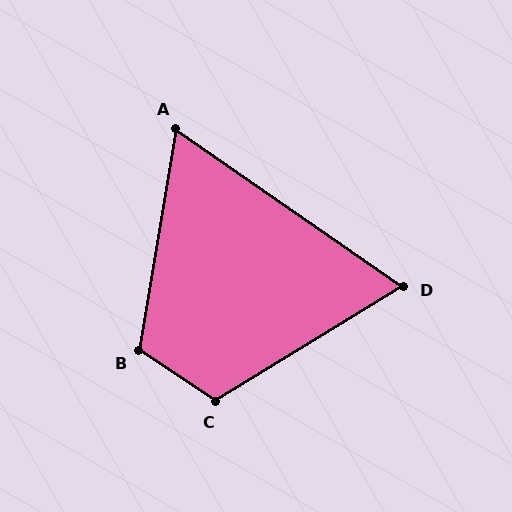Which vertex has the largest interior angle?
C, at approximately 115 degrees.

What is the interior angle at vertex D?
Approximately 66 degrees (acute).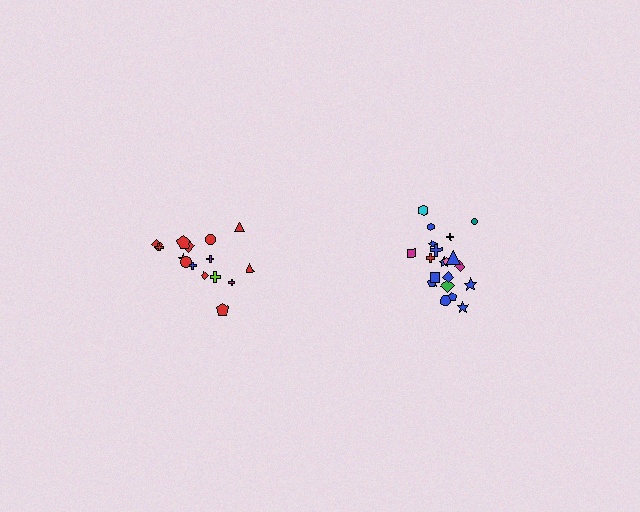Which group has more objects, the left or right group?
The right group.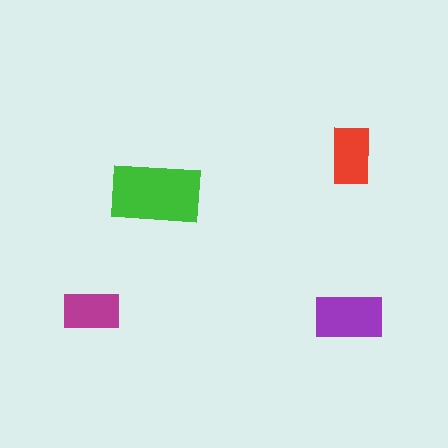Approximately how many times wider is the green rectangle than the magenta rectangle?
About 1.5 times wider.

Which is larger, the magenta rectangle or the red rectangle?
The red one.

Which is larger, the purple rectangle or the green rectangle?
The green one.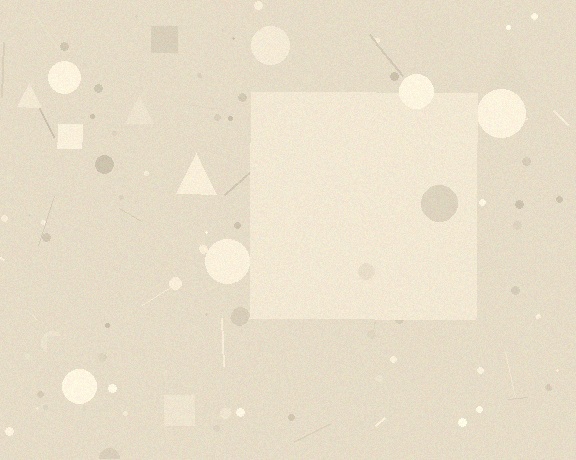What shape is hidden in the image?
A square is hidden in the image.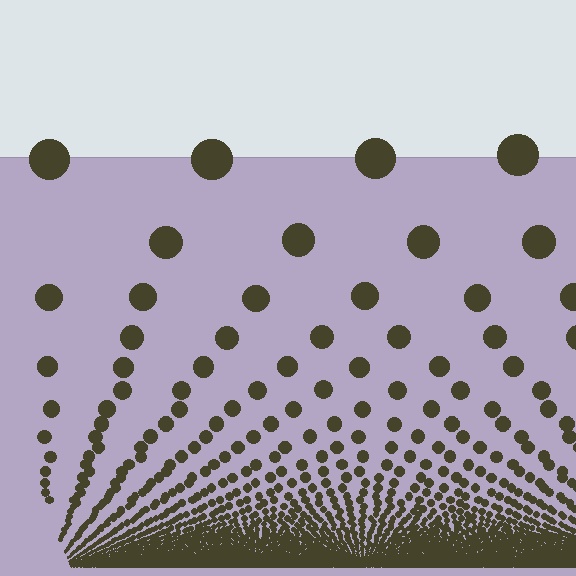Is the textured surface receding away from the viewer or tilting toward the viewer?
The surface appears to tilt toward the viewer. Texture elements get larger and sparser toward the top.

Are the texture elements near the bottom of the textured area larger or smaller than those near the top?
Smaller. The gradient is inverted — elements near the bottom are smaller and denser.